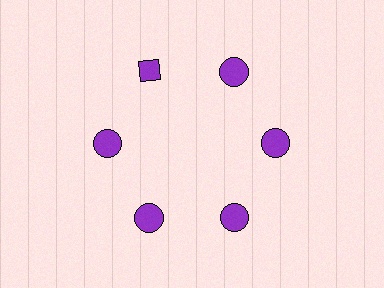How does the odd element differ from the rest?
It has a different shape: diamond instead of circle.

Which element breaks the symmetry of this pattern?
The purple diamond at roughly the 11 o'clock position breaks the symmetry. All other shapes are purple circles.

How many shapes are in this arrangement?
There are 6 shapes arranged in a ring pattern.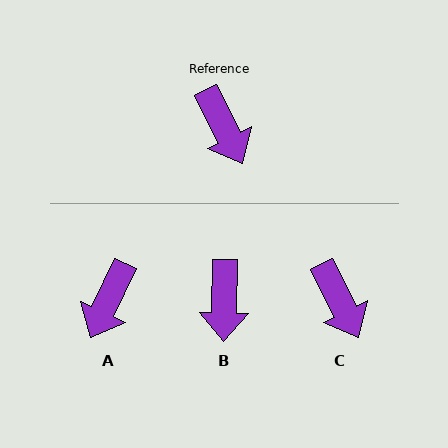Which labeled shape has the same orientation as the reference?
C.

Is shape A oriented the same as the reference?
No, it is off by about 52 degrees.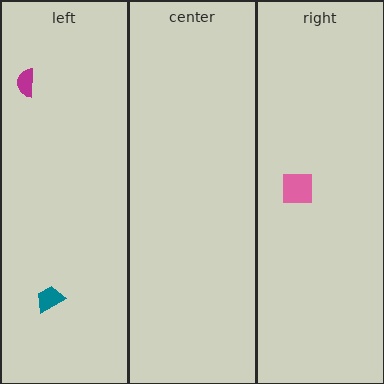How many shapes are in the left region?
2.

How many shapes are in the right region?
1.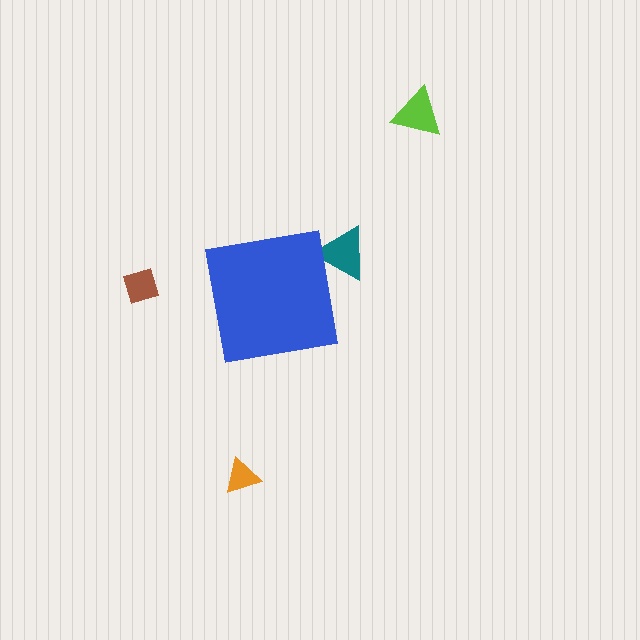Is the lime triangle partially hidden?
No, the lime triangle is fully visible.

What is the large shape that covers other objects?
A blue square.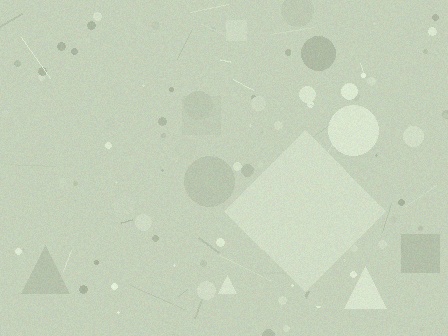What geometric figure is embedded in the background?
A diamond is embedded in the background.